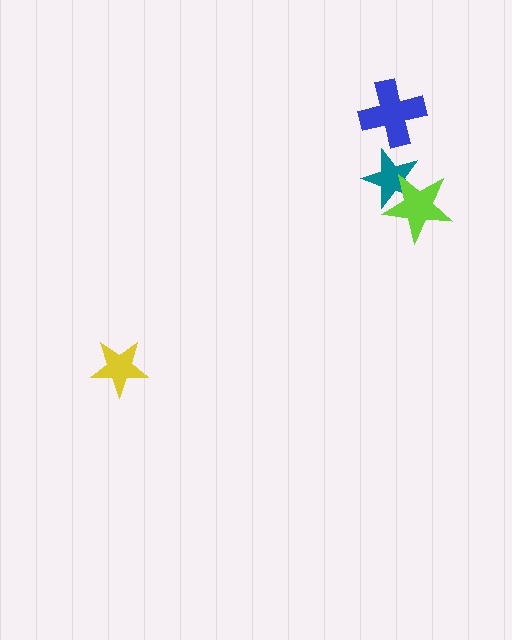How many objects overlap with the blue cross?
0 objects overlap with the blue cross.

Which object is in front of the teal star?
The lime star is in front of the teal star.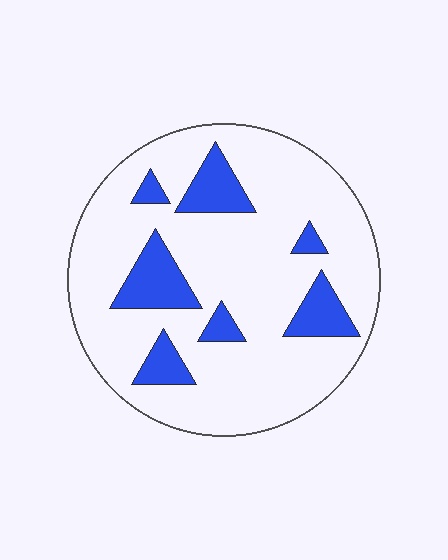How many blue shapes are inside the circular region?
7.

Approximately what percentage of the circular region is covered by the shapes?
Approximately 20%.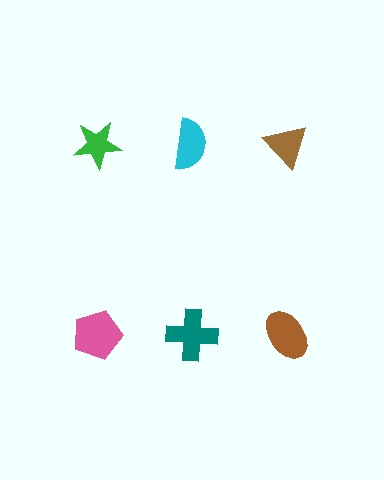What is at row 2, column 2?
A teal cross.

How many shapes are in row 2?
3 shapes.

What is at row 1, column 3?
A brown triangle.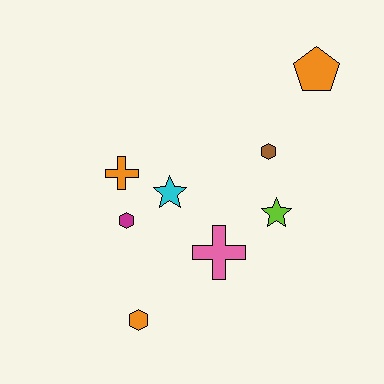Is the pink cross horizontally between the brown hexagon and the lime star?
No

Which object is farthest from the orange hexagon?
The orange pentagon is farthest from the orange hexagon.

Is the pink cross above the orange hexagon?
Yes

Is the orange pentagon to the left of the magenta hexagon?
No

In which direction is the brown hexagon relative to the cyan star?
The brown hexagon is to the right of the cyan star.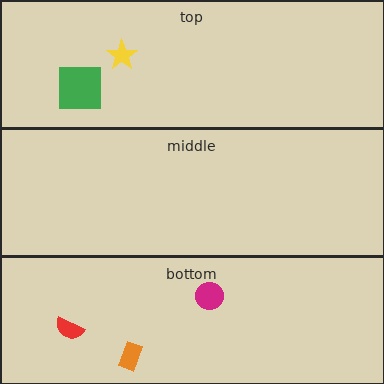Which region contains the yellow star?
The top region.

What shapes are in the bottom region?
The orange rectangle, the magenta circle, the red semicircle.